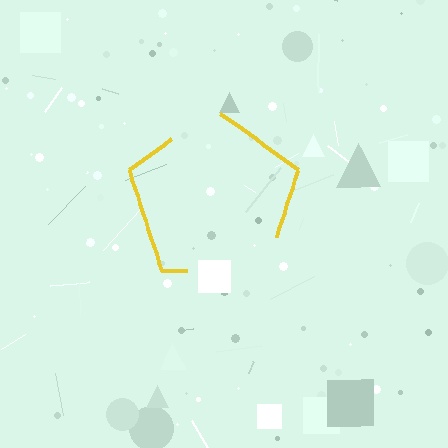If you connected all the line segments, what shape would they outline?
They would outline a pentagon.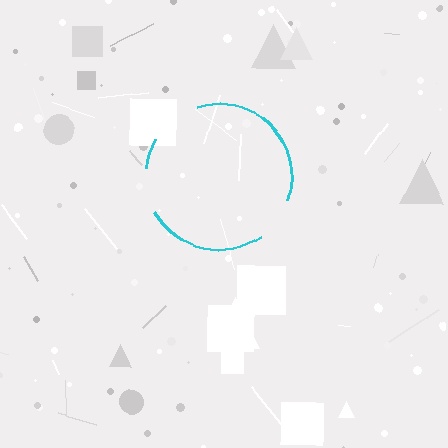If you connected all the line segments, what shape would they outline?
They would outline a circle.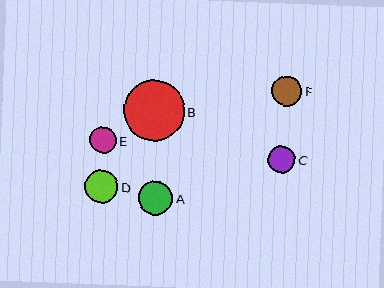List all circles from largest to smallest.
From largest to smallest: B, A, D, F, C, E.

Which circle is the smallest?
Circle E is the smallest with a size of approximately 27 pixels.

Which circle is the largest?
Circle B is the largest with a size of approximately 61 pixels.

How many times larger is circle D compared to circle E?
Circle D is approximately 1.3 times the size of circle E.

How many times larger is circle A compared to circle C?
Circle A is approximately 1.2 times the size of circle C.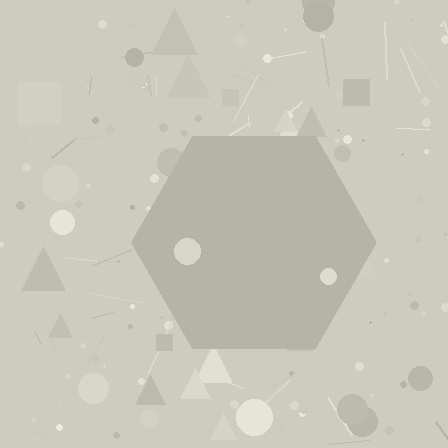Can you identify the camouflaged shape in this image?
The camouflaged shape is a hexagon.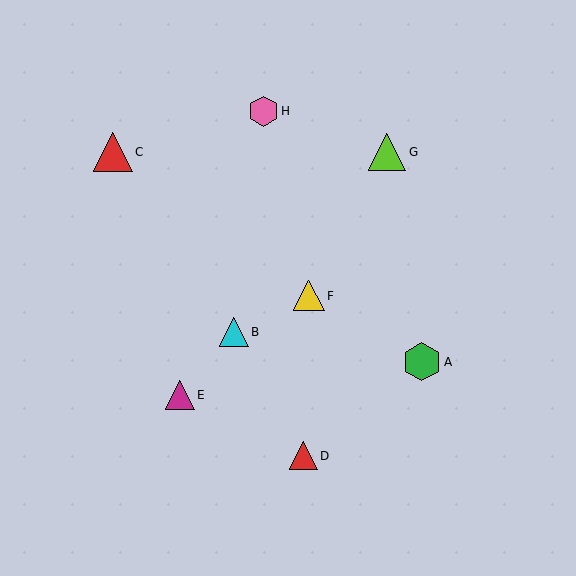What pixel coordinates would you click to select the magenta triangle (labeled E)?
Click at (180, 395) to select the magenta triangle E.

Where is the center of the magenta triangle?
The center of the magenta triangle is at (180, 395).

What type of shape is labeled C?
Shape C is a red triangle.